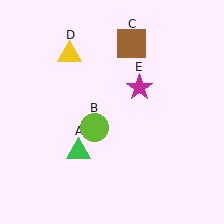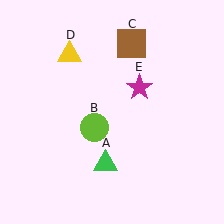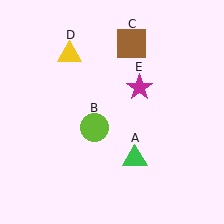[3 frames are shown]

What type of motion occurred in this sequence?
The green triangle (object A) rotated counterclockwise around the center of the scene.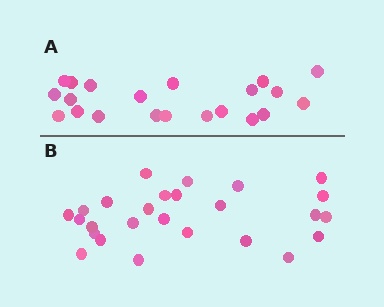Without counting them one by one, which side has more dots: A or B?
Region B (the bottom region) has more dots.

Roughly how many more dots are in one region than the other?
Region B has about 5 more dots than region A.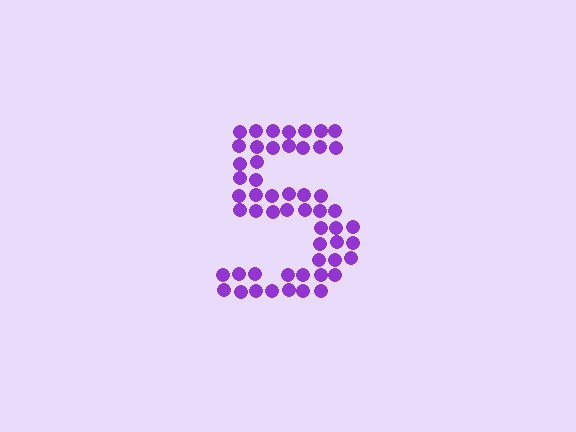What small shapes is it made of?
It is made of small circles.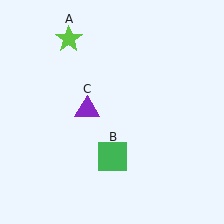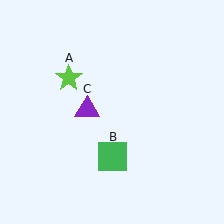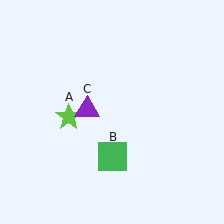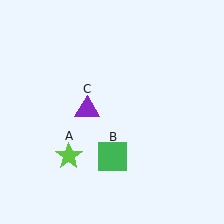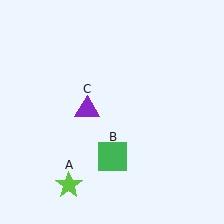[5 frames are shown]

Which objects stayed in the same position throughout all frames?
Green square (object B) and purple triangle (object C) remained stationary.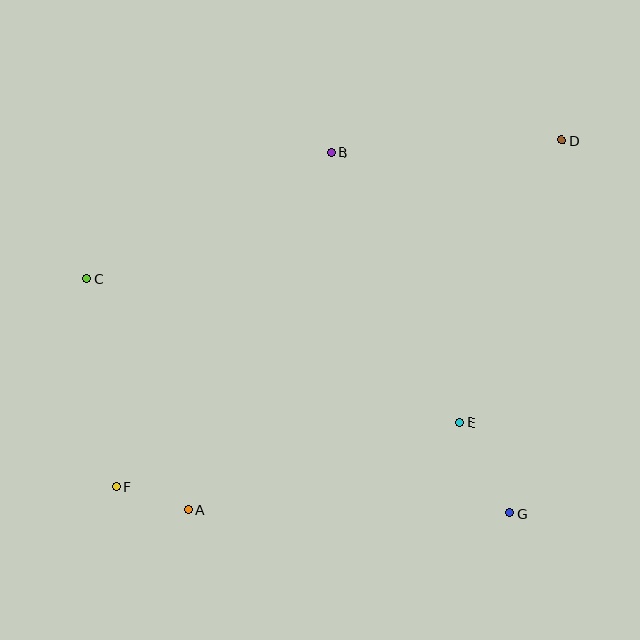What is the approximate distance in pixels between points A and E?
The distance between A and E is approximately 285 pixels.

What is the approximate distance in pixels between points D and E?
The distance between D and E is approximately 301 pixels.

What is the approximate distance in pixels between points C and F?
The distance between C and F is approximately 210 pixels.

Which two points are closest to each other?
Points A and F are closest to each other.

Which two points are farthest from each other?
Points D and F are farthest from each other.